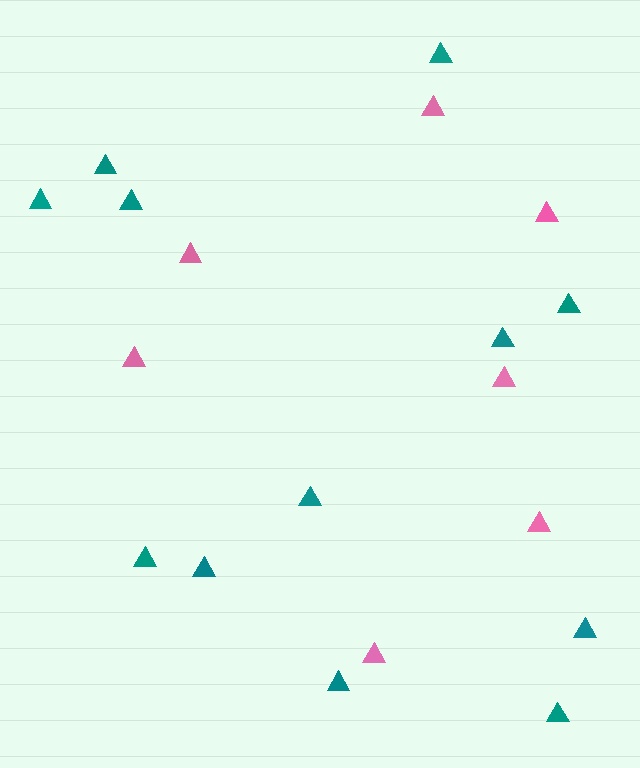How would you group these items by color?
There are 2 groups: one group of teal triangles (12) and one group of pink triangles (7).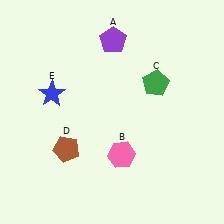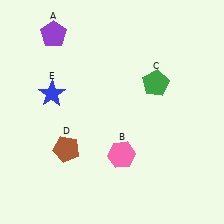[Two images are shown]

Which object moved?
The purple pentagon (A) moved left.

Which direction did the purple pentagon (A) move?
The purple pentagon (A) moved left.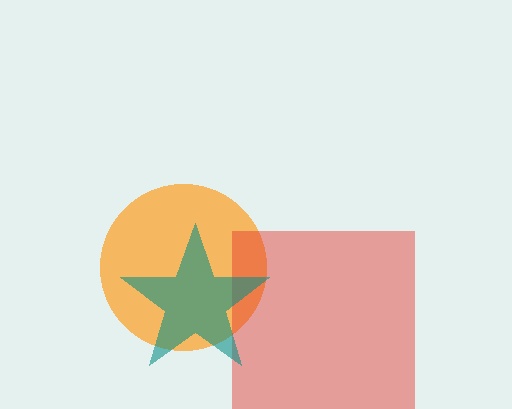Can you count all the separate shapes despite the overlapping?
Yes, there are 3 separate shapes.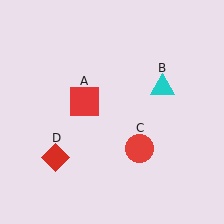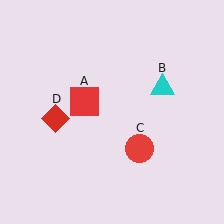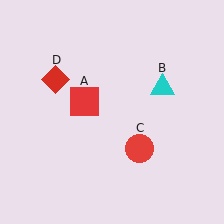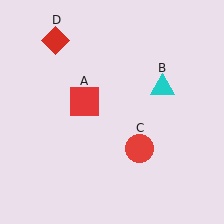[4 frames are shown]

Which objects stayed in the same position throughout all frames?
Red square (object A) and cyan triangle (object B) and red circle (object C) remained stationary.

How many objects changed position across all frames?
1 object changed position: red diamond (object D).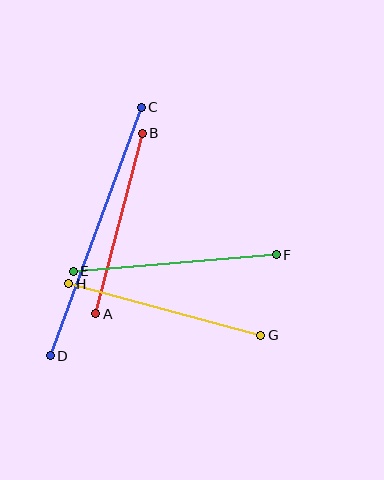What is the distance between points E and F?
The distance is approximately 203 pixels.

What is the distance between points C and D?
The distance is approximately 265 pixels.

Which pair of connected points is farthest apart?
Points C and D are farthest apart.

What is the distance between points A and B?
The distance is approximately 187 pixels.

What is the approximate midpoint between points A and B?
The midpoint is at approximately (119, 223) pixels.